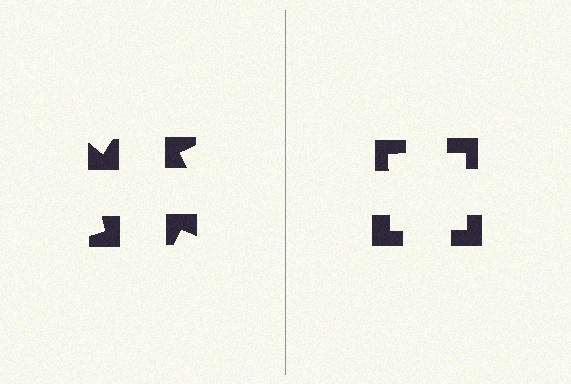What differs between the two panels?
The notched squares are positioned identically on both sides; only the wedge orientations differ. On the right they align to a square; on the left they are misaligned.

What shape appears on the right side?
An illusory square.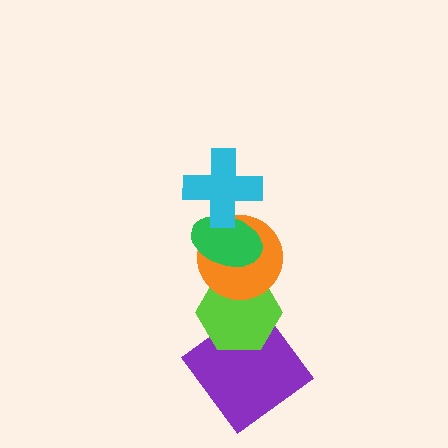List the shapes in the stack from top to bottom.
From top to bottom: the cyan cross, the green ellipse, the orange circle, the lime hexagon, the purple diamond.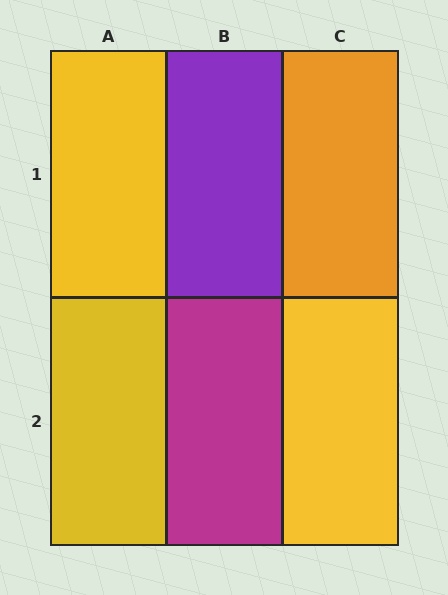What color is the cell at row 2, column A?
Yellow.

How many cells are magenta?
1 cell is magenta.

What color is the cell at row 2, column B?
Magenta.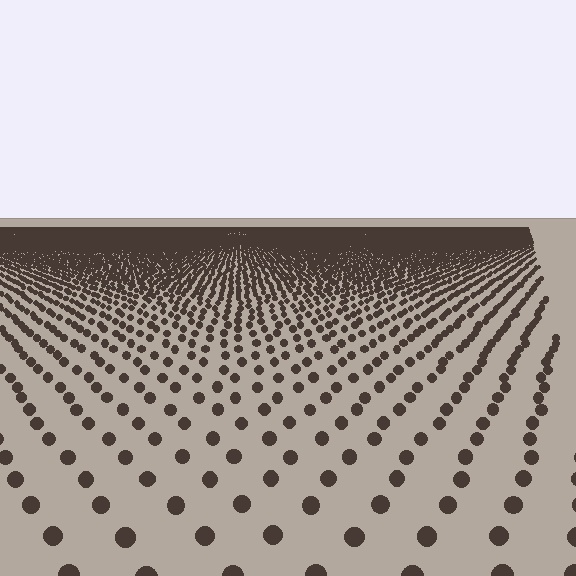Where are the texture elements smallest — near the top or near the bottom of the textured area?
Near the top.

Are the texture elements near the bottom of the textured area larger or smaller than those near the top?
Larger. Near the bottom, elements are closer to the viewer and appear at a bigger on-screen size.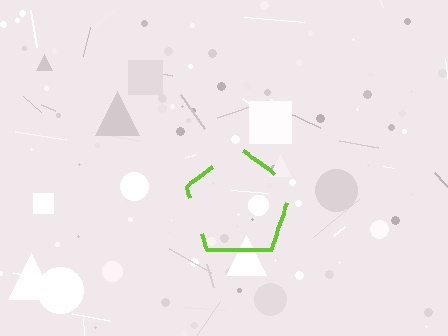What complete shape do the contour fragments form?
The contour fragments form a pentagon.